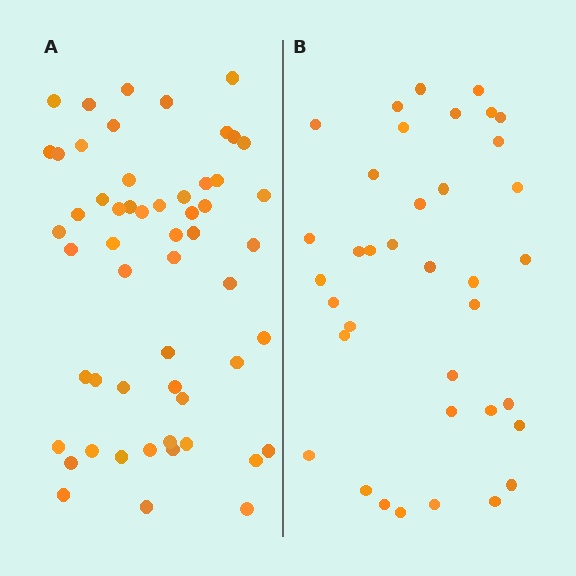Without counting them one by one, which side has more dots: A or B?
Region A (the left region) has more dots.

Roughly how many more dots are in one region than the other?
Region A has approximately 20 more dots than region B.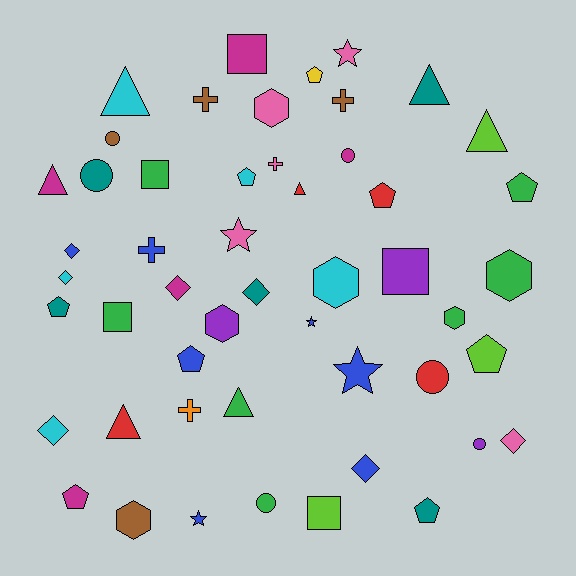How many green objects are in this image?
There are 7 green objects.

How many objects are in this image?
There are 50 objects.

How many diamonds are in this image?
There are 7 diamonds.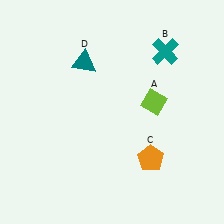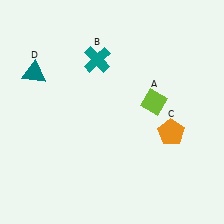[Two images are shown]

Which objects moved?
The objects that moved are: the teal cross (B), the orange pentagon (C), the teal triangle (D).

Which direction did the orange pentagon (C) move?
The orange pentagon (C) moved up.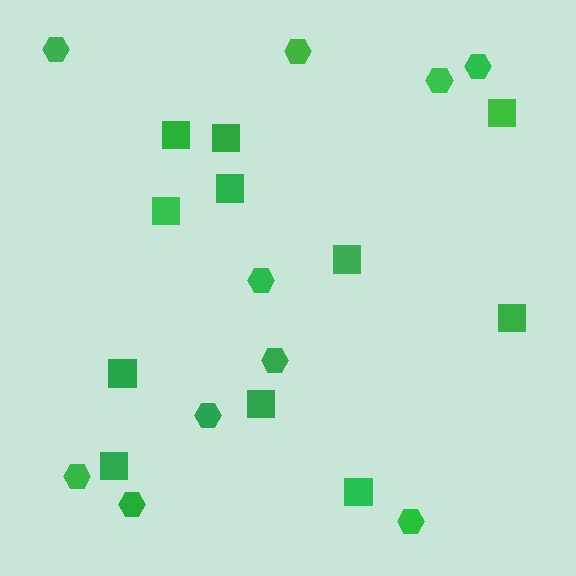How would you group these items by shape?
There are 2 groups: one group of squares (11) and one group of hexagons (10).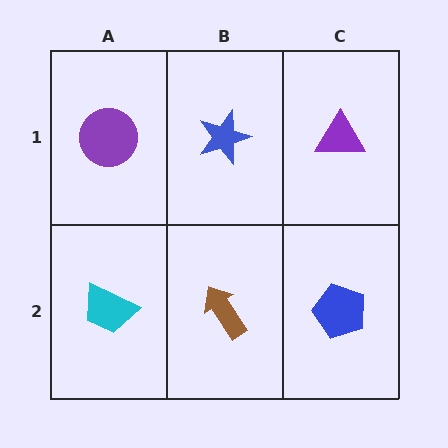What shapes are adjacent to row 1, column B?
A brown arrow (row 2, column B), a purple circle (row 1, column A), a purple triangle (row 1, column C).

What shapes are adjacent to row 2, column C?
A purple triangle (row 1, column C), a brown arrow (row 2, column B).